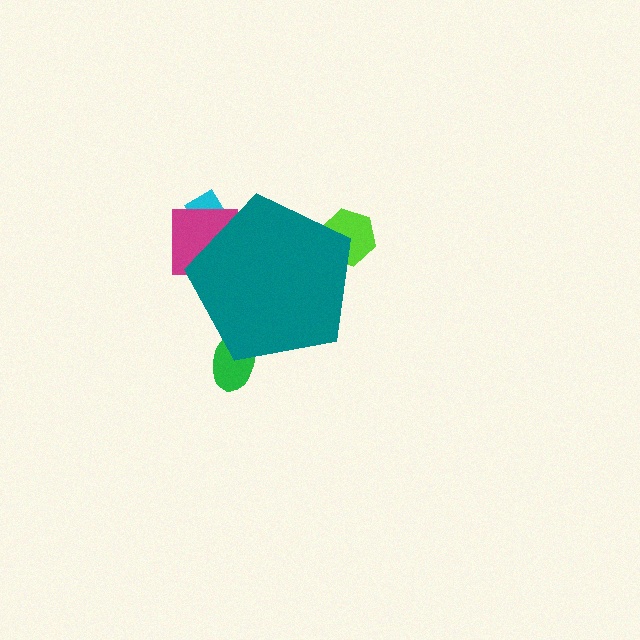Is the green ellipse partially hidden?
Yes, the green ellipse is partially hidden behind the teal pentagon.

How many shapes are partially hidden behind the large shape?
4 shapes are partially hidden.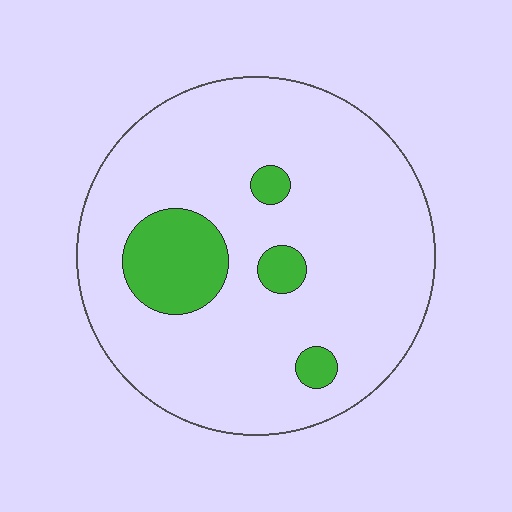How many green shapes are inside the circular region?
4.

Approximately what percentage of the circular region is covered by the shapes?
Approximately 15%.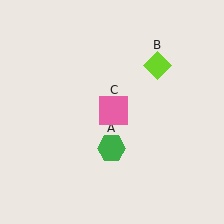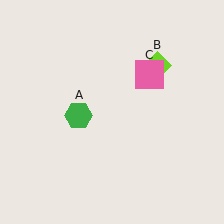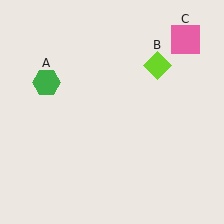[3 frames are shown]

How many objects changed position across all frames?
2 objects changed position: green hexagon (object A), pink square (object C).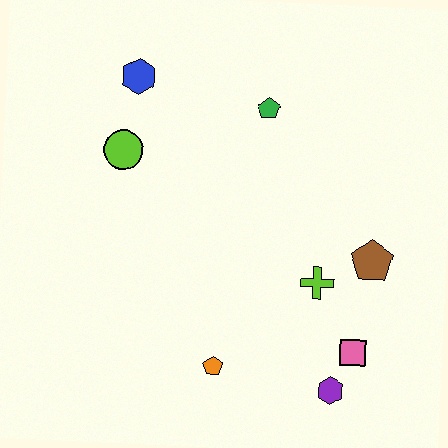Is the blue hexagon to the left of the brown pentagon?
Yes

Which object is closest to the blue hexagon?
The lime circle is closest to the blue hexagon.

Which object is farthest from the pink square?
The blue hexagon is farthest from the pink square.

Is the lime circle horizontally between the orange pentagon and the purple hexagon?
No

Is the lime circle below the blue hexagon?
Yes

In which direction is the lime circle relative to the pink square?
The lime circle is to the left of the pink square.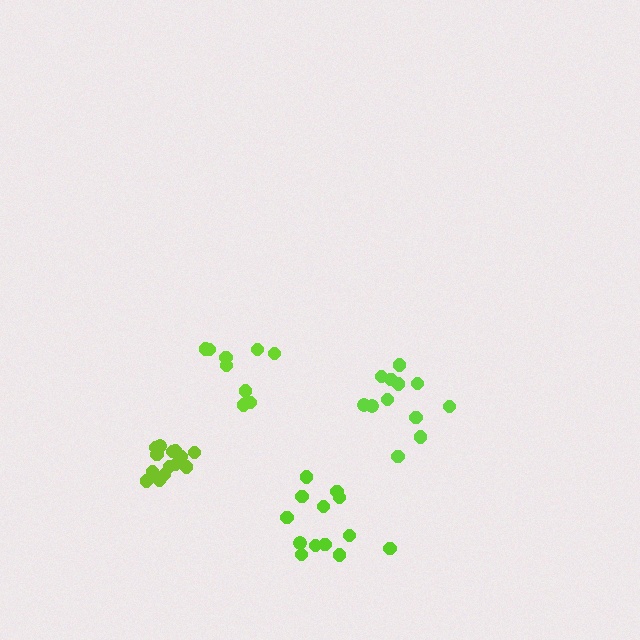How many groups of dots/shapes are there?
There are 4 groups.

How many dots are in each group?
Group 1: 14 dots, Group 2: 12 dots, Group 3: 9 dots, Group 4: 13 dots (48 total).